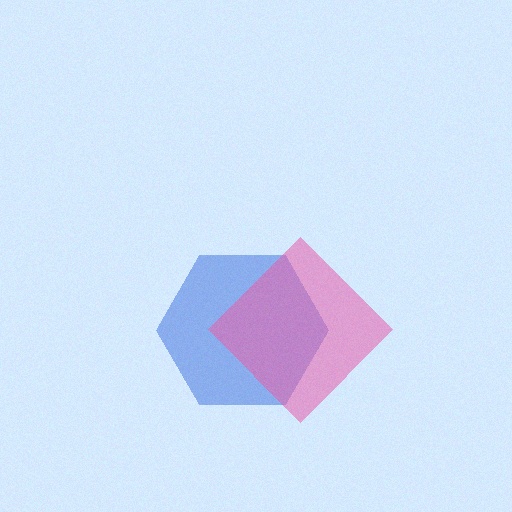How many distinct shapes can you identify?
There are 2 distinct shapes: a blue hexagon, a pink diamond.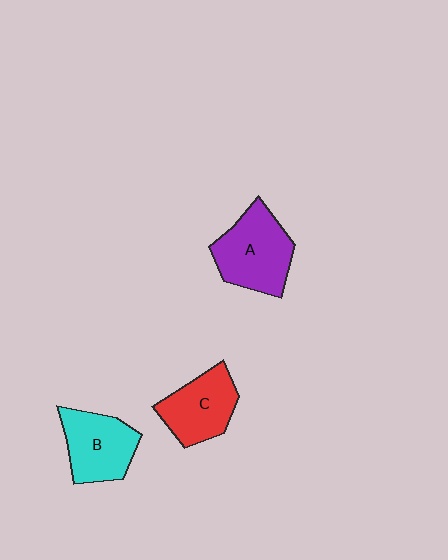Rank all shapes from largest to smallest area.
From largest to smallest: A (purple), B (cyan), C (red).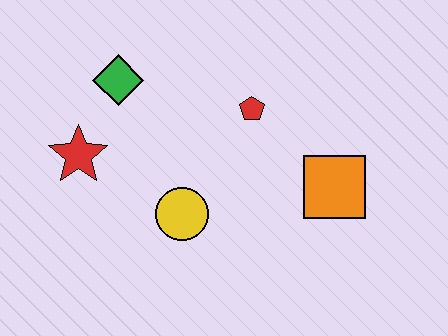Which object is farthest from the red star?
The orange square is farthest from the red star.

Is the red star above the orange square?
Yes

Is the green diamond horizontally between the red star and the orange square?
Yes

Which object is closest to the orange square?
The red pentagon is closest to the orange square.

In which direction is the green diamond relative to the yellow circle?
The green diamond is above the yellow circle.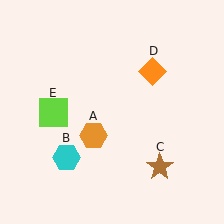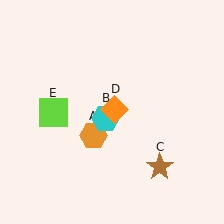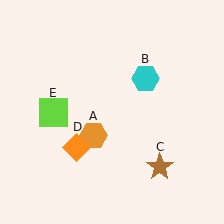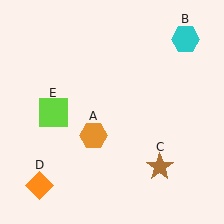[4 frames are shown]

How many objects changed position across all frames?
2 objects changed position: cyan hexagon (object B), orange diamond (object D).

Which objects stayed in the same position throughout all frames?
Orange hexagon (object A) and brown star (object C) and lime square (object E) remained stationary.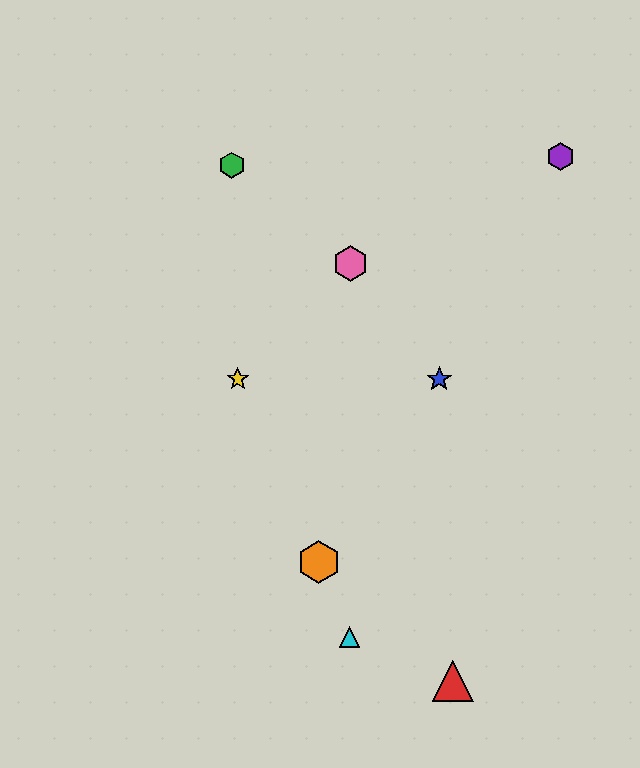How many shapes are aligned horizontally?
2 shapes (the blue star, the yellow star) are aligned horizontally.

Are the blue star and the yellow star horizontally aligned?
Yes, both are at y≈379.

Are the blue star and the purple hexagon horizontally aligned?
No, the blue star is at y≈379 and the purple hexagon is at y≈157.